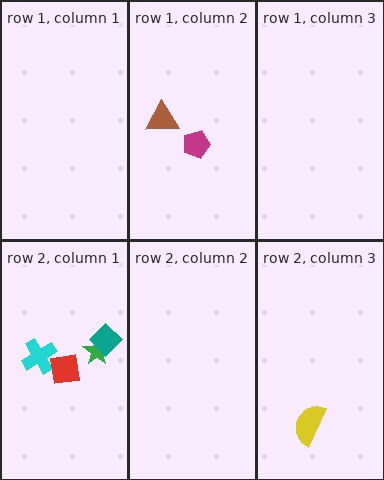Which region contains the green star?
The row 2, column 1 region.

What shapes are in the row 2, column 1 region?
The green star, the cyan cross, the red square, the teal diamond.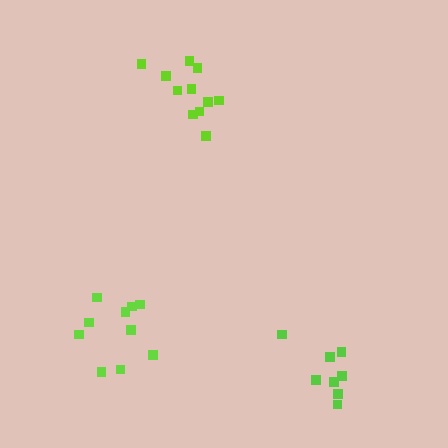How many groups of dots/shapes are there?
There are 3 groups.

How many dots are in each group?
Group 1: 10 dots, Group 2: 8 dots, Group 3: 11 dots (29 total).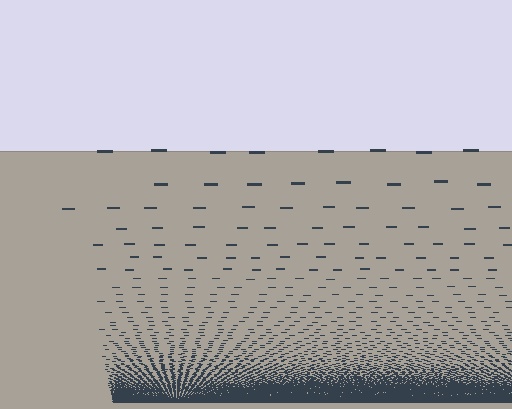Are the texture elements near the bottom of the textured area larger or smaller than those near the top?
Smaller. The gradient is inverted — elements near the bottom are smaller and denser.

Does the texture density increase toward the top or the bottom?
Density increases toward the bottom.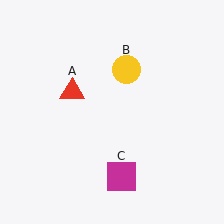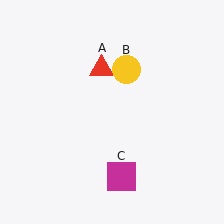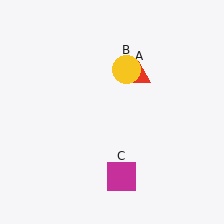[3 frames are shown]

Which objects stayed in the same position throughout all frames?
Yellow circle (object B) and magenta square (object C) remained stationary.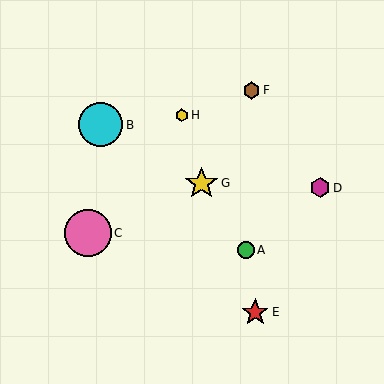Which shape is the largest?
The pink circle (labeled C) is the largest.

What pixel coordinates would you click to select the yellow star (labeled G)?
Click at (201, 183) to select the yellow star G.